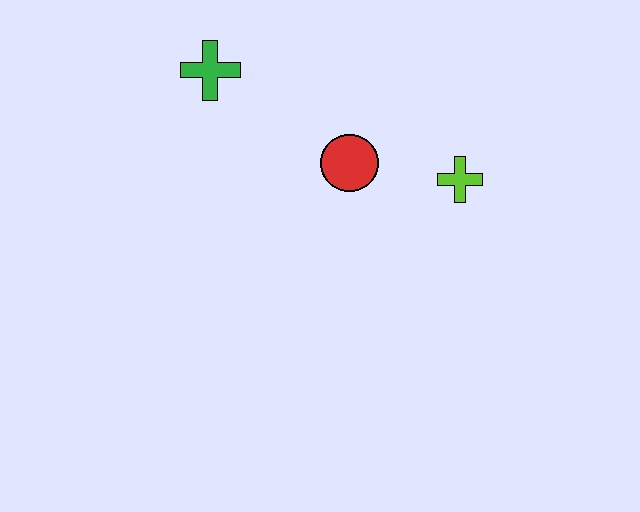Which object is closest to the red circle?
The lime cross is closest to the red circle.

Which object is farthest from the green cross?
The lime cross is farthest from the green cross.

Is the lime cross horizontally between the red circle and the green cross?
No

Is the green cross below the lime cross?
No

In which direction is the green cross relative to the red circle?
The green cross is to the left of the red circle.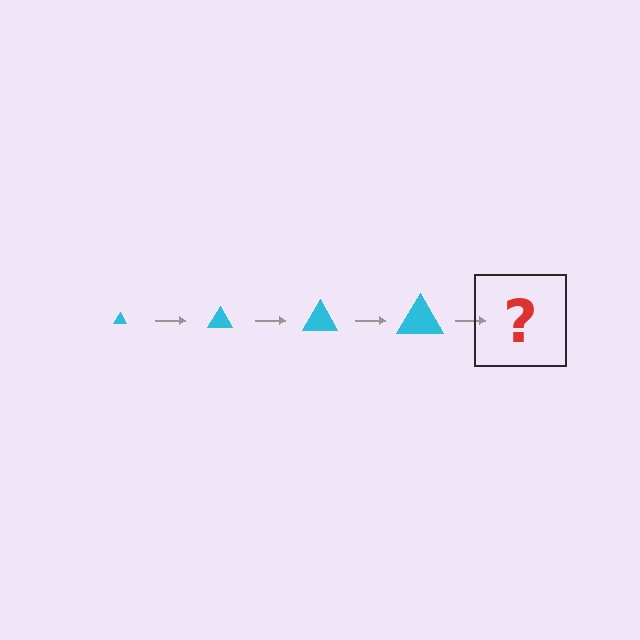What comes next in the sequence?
The next element should be a cyan triangle, larger than the previous one.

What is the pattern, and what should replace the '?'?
The pattern is that the triangle gets progressively larger each step. The '?' should be a cyan triangle, larger than the previous one.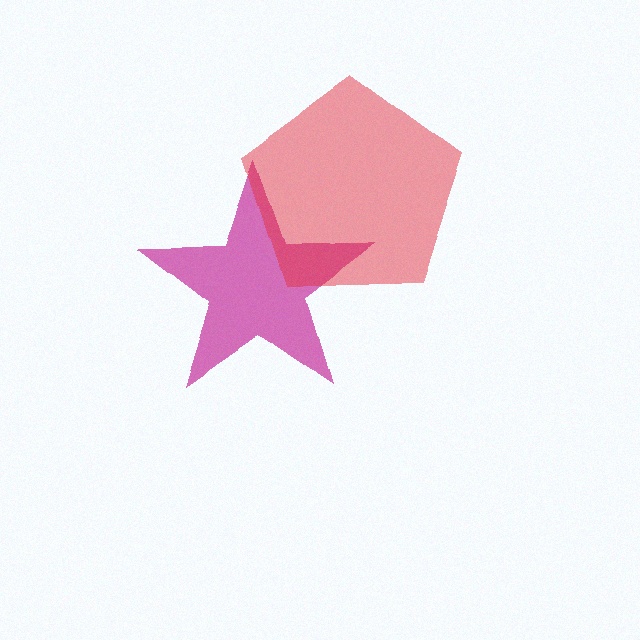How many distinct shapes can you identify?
There are 2 distinct shapes: a magenta star, a red pentagon.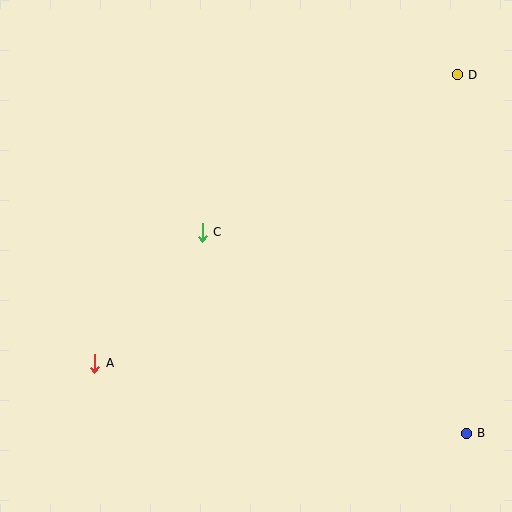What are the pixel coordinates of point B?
Point B is at (466, 433).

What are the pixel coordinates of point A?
Point A is at (95, 363).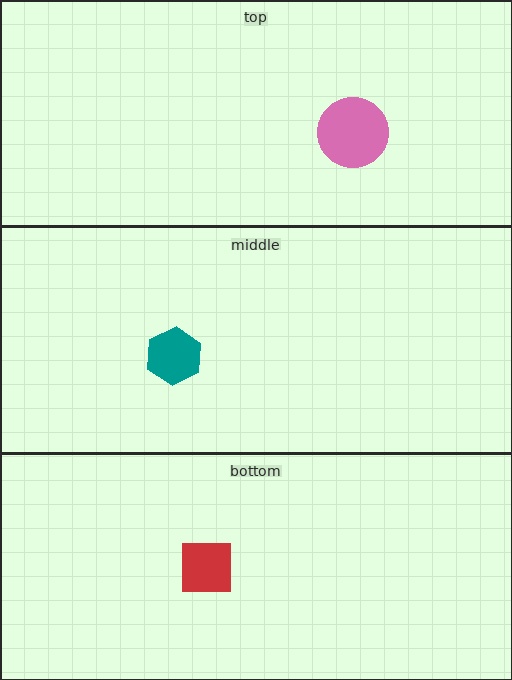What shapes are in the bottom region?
The red square.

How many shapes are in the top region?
1.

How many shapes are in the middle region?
1.